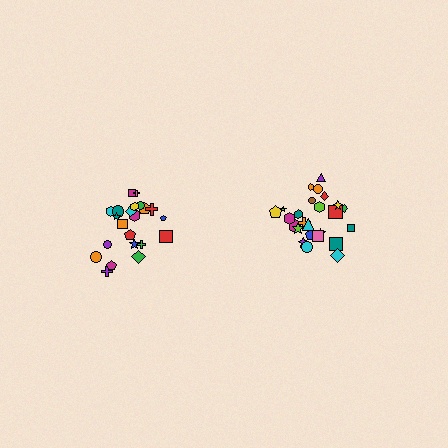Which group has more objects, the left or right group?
The right group.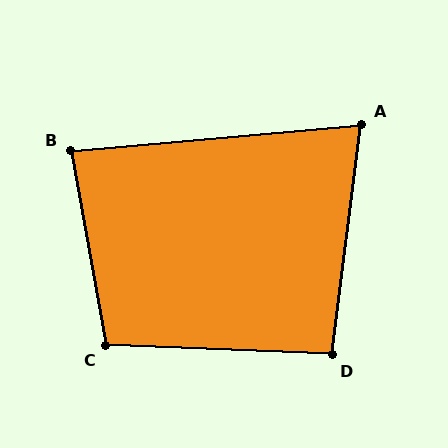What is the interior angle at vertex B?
Approximately 85 degrees (approximately right).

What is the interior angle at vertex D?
Approximately 95 degrees (approximately right).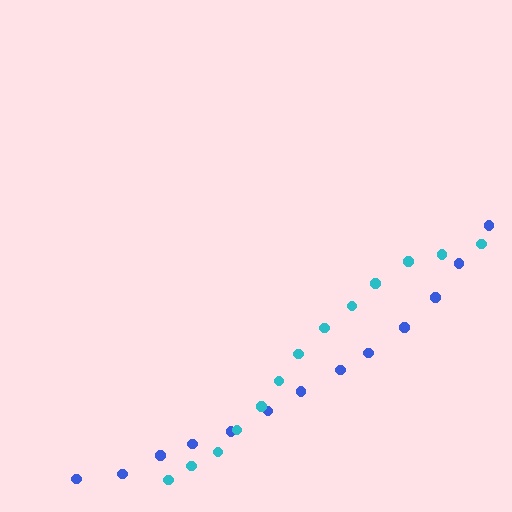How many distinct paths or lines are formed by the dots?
There are 2 distinct paths.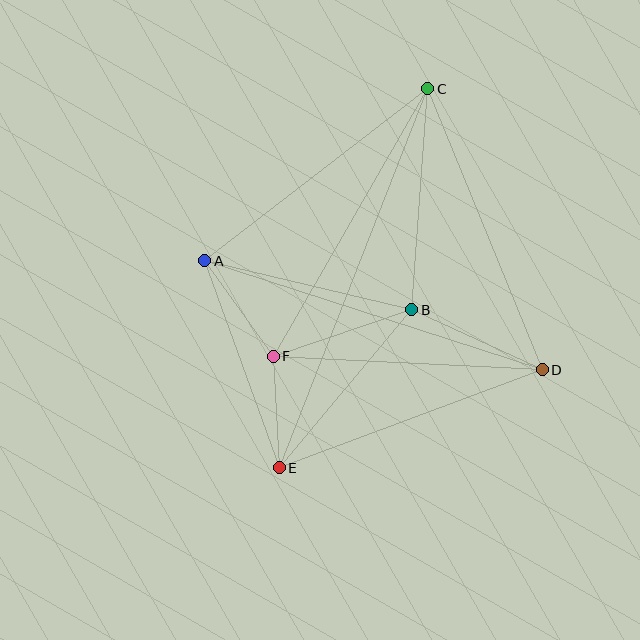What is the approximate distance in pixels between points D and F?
The distance between D and F is approximately 269 pixels.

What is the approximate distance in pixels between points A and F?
The distance between A and F is approximately 117 pixels.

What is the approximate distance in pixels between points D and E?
The distance between D and E is approximately 281 pixels.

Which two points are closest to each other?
Points E and F are closest to each other.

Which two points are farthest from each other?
Points C and E are farthest from each other.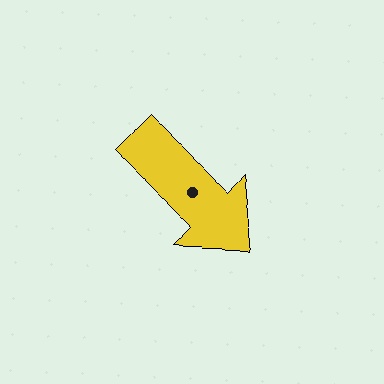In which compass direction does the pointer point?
Southeast.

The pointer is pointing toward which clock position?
Roughly 4 o'clock.